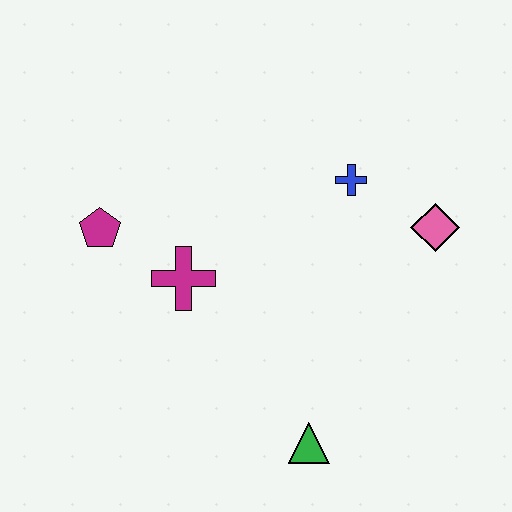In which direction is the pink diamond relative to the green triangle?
The pink diamond is above the green triangle.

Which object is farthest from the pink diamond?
The magenta pentagon is farthest from the pink diamond.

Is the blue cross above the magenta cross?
Yes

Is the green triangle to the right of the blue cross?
No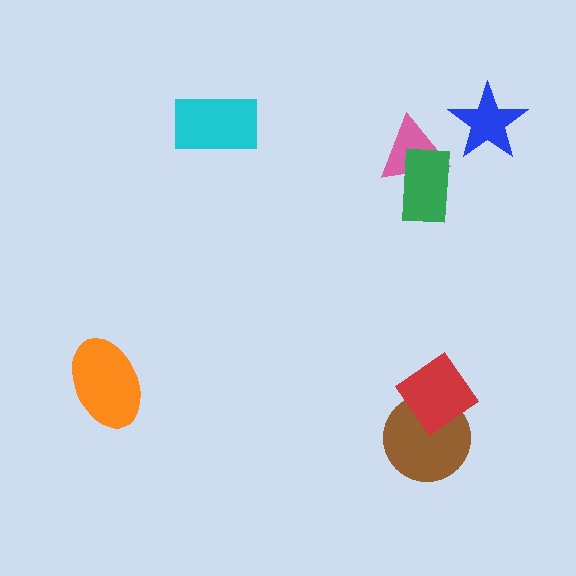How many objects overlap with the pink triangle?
1 object overlaps with the pink triangle.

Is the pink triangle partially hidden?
Yes, it is partially covered by another shape.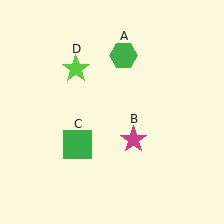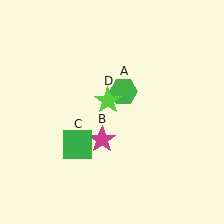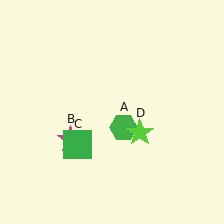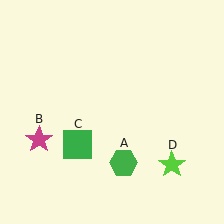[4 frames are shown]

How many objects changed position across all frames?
3 objects changed position: green hexagon (object A), magenta star (object B), lime star (object D).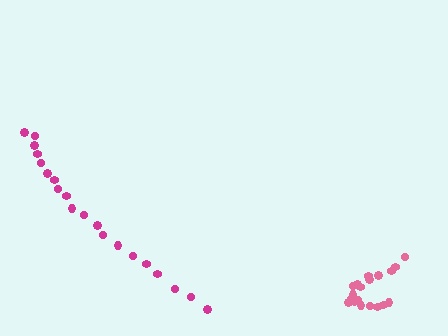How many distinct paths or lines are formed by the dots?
There are 2 distinct paths.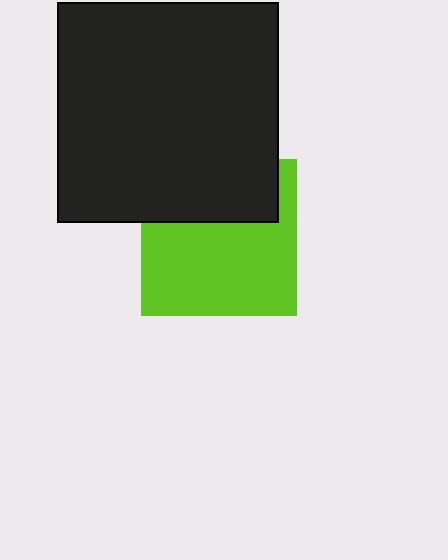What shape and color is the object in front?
The object in front is a black square.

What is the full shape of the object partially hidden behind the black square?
The partially hidden object is a lime square.